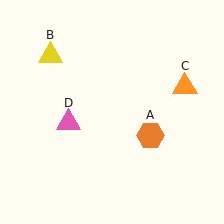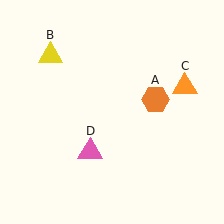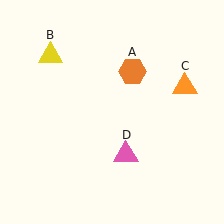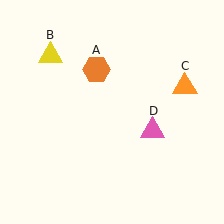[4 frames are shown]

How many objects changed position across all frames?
2 objects changed position: orange hexagon (object A), pink triangle (object D).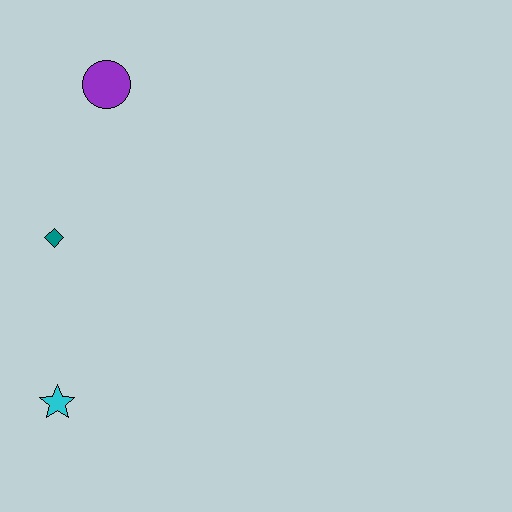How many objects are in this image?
There are 3 objects.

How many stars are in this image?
There is 1 star.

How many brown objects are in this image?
There are no brown objects.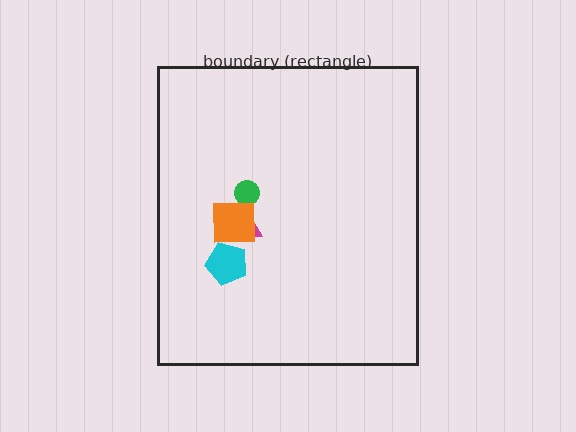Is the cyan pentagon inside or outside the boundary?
Inside.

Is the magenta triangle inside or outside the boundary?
Inside.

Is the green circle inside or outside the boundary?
Inside.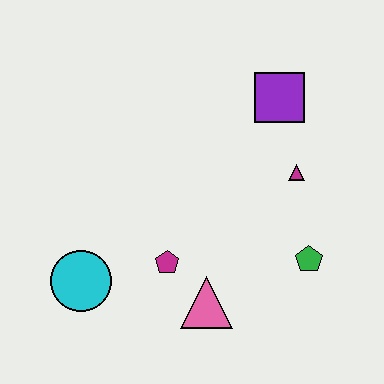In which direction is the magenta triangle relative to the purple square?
The magenta triangle is below the purple square.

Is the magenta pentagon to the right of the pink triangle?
No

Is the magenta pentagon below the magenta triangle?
Yes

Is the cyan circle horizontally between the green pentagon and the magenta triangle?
No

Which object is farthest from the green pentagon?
The cyan circle is farthest from the green pentagon.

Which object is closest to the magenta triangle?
The purple square is closest to the magenta triangle.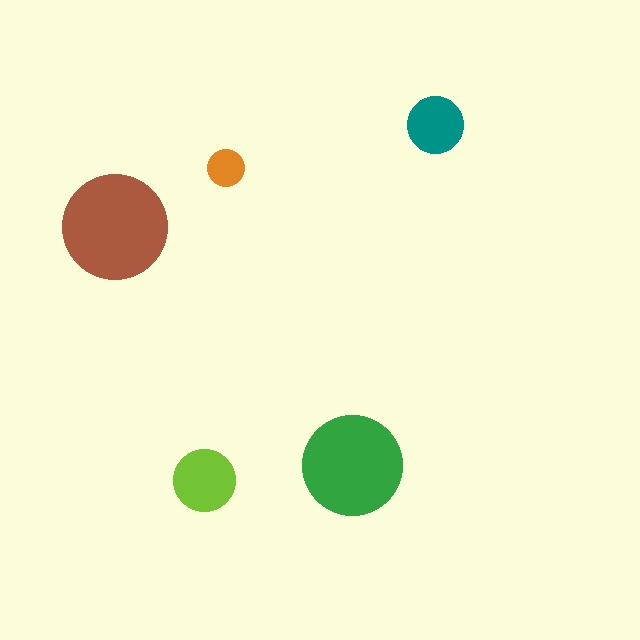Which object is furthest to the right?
The teal circle is rightmost.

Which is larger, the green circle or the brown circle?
The brown one.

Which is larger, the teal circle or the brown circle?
The brown one.